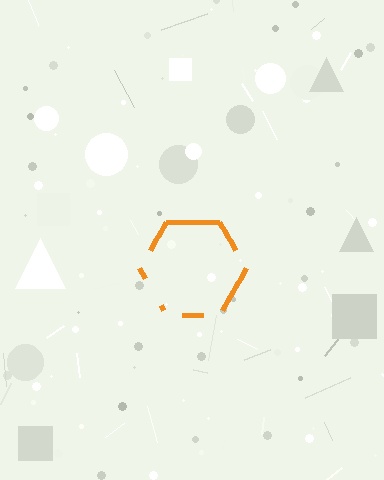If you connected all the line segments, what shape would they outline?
They would outline a hexagon.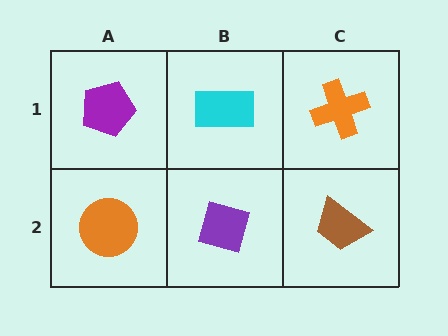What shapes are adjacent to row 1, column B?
A purple square (row 2, column B), a purple pentagon (row 1, column A), an orange cross (row 1, column C).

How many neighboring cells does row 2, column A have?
2.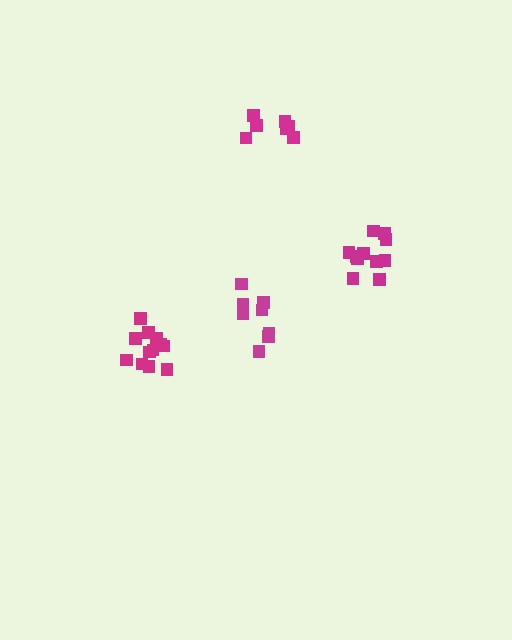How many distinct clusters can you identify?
There are 4 distinct clusters.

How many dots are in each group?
Group 1: 8 dots, Group 2: 12 dots, Group 3: 11 dots, Group 4: 7 dots (38 total).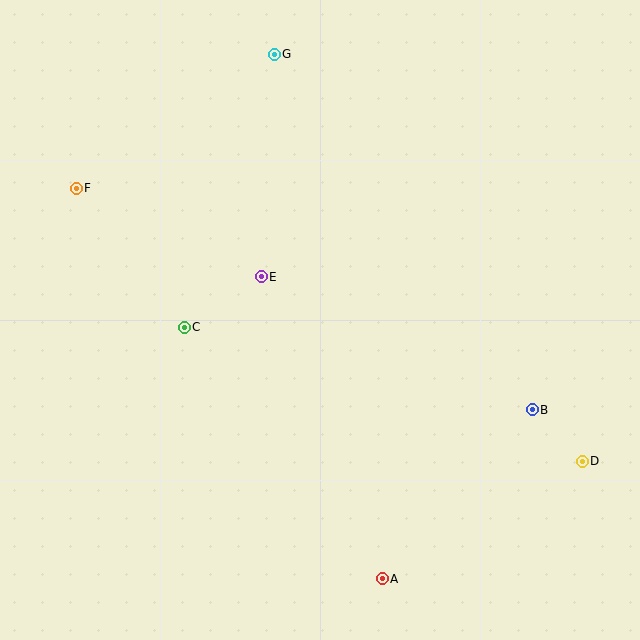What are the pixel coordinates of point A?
Point A is at (382, 579).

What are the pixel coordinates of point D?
Point D is at (582, 461).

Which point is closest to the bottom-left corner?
Point C is closest to the bottom-left corner.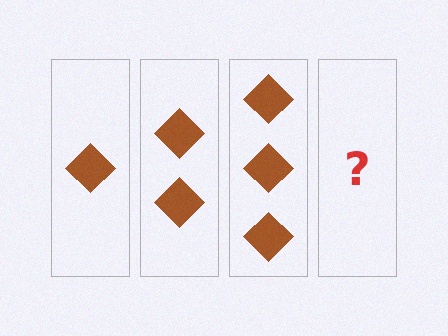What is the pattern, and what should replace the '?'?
The pattern is that each step adds one more diamond. The '?' should be 4 diamonds.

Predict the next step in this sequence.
The next step is 4 diamonds.